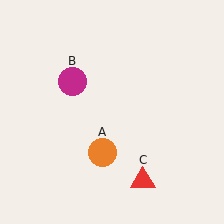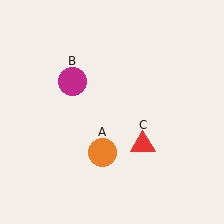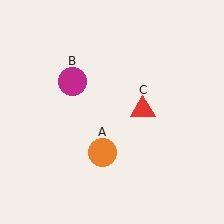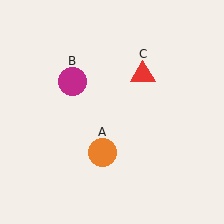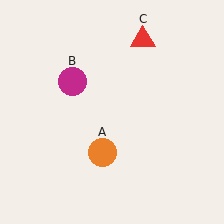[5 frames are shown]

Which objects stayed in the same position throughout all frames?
Orange circle (object A) and magenta circle (object B) remained stationary.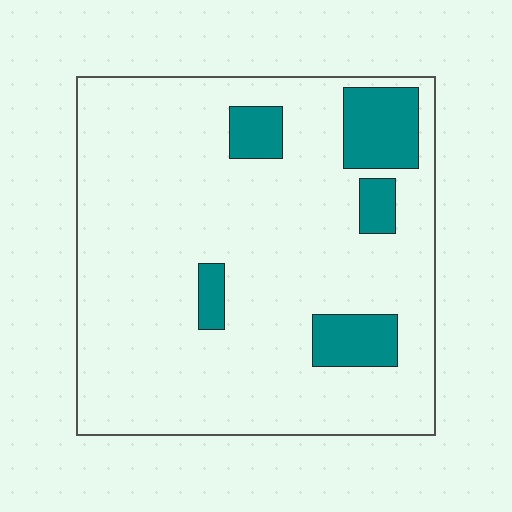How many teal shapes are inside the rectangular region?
5.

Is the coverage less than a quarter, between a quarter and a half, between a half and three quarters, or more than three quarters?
Less than a quarter.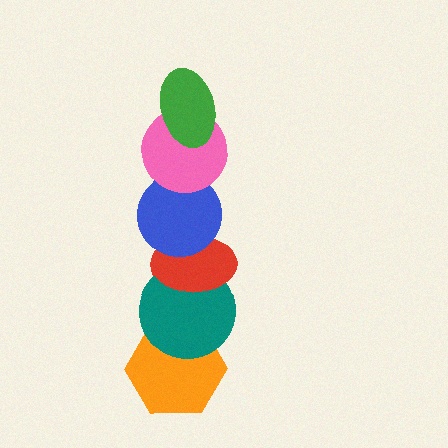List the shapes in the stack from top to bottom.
From top to bottom: the green ellipse, the pink circle, the blue circle, the red ellipse, the teal circle, the orange hexagon.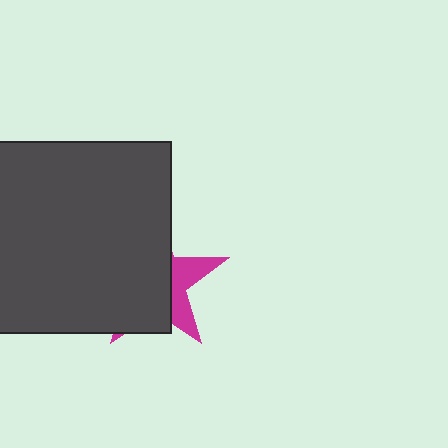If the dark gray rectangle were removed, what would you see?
You would see the complete magenta star.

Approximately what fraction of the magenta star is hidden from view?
Roughly 69% of the magenta star is hidden behind the dark gray rectangle.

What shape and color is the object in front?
The object in front is a dark gray rectangle.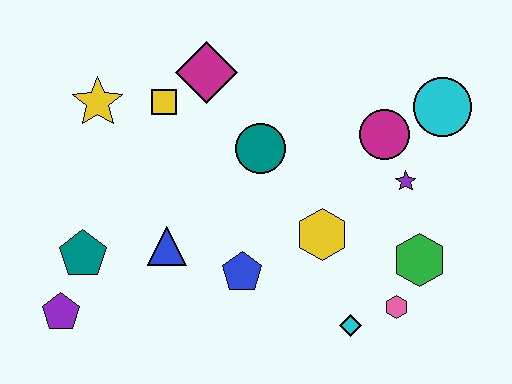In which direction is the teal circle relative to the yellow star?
The teal circle is to the right of the yellow star.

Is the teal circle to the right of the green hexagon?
No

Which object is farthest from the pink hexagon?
The yellow star is farthest from the pink hexagon.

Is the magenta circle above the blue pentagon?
Yes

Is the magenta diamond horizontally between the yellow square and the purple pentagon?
No